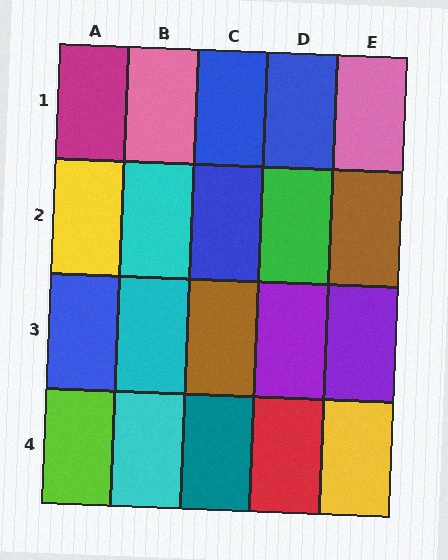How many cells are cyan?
3 cells are cyan.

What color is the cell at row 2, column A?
Yellow.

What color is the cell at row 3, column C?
Brown.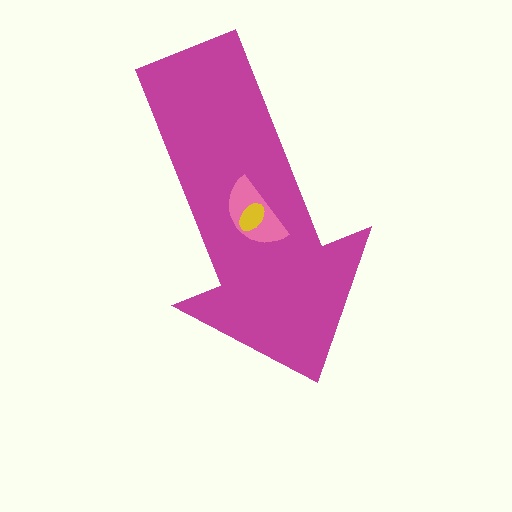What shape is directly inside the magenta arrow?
The pink semicircle.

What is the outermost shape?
The magenta arrow.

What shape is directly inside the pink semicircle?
The yellow ellipse.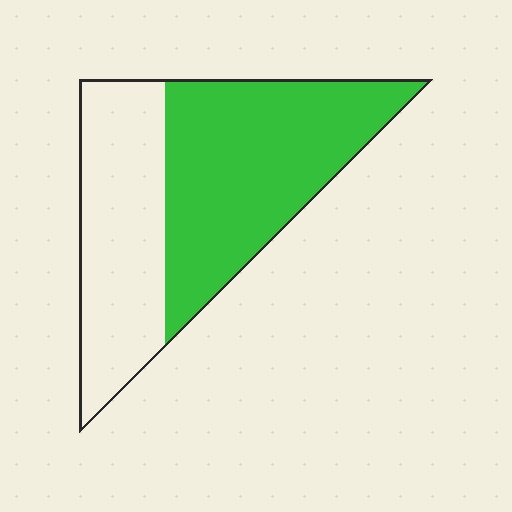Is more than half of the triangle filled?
Yes.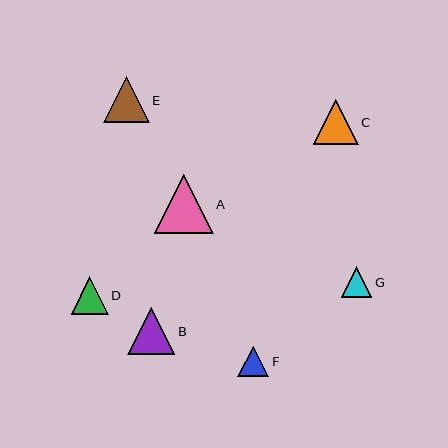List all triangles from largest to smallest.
From largest to smallest: A, B, E, C, D, F, G.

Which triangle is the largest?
Triangle A is the largest with a size of approximately 59 pixels.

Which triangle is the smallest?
Triangle G is the smallest with a size of approximately 30 pixels.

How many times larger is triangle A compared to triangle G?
Triangle A is approximately 2.0 times the size of triangle G.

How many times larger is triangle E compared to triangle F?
Triangle E is approximately 1.5 times the size of triangle F.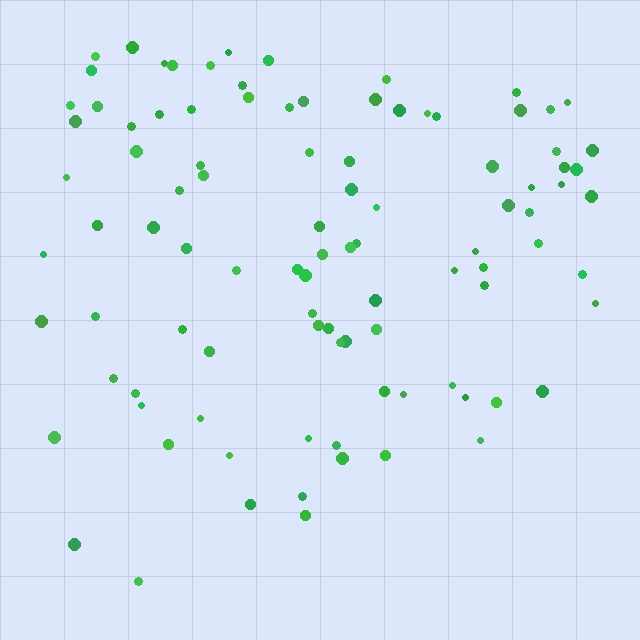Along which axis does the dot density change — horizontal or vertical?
Vertical.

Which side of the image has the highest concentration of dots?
The top.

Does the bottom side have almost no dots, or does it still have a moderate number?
Still a moderate number, just noticeably fewer than the top.